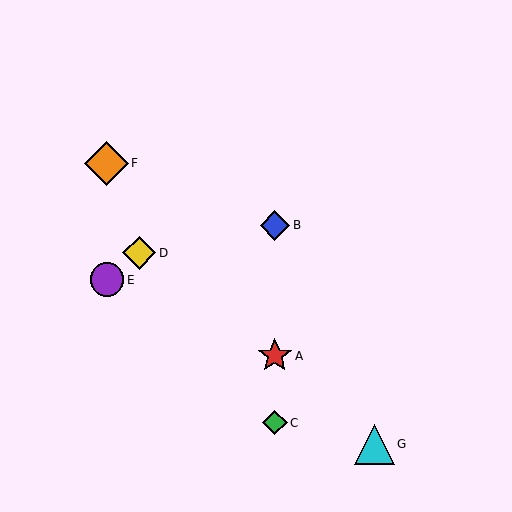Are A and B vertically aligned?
Yes, both are at x≈275.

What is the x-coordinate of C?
Object C is at x≈275.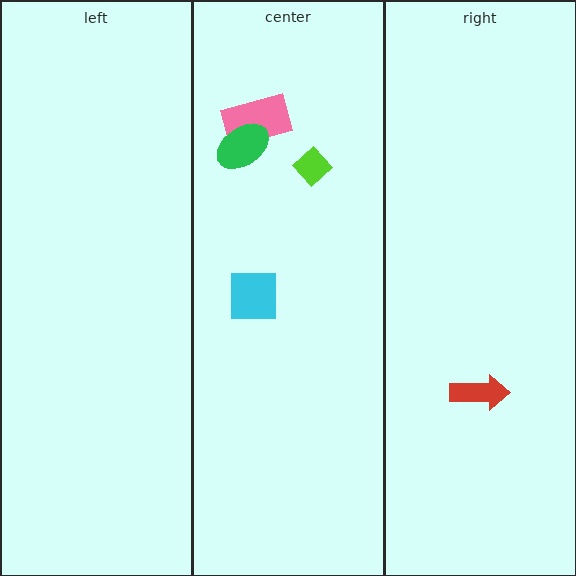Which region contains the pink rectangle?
The center region.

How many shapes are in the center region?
4.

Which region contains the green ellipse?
The center region.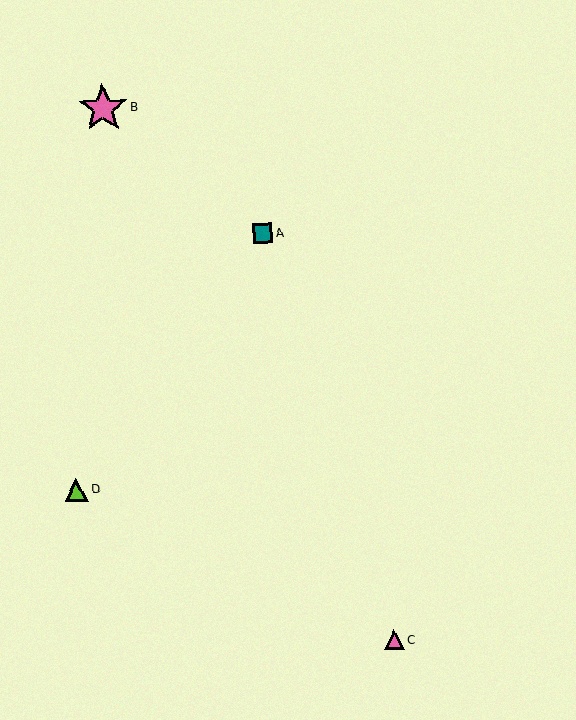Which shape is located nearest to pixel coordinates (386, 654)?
The pink triangle (labeled C) at (394, 640) is nearest to that location.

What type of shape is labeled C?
Shape C is a pink triangle.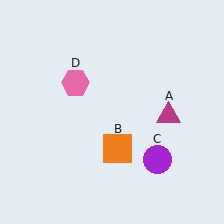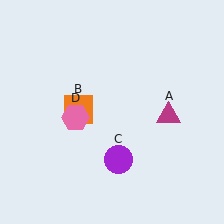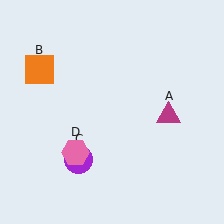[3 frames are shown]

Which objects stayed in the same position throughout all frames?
Magenta triangle (object A) remained stationary.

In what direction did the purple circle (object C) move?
The purple circle (object C) moved left.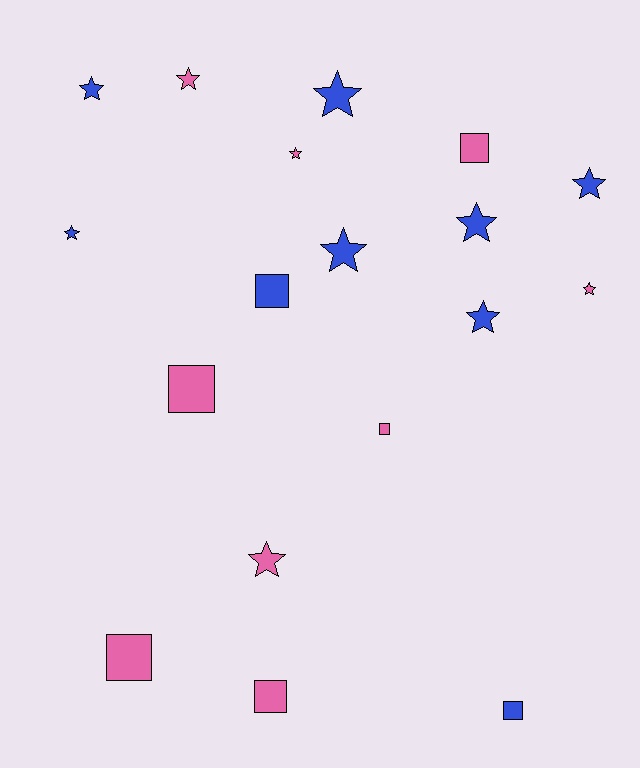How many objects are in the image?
There are 18 objects.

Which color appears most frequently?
Blue, with 9 objects.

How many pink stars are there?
There are 4 pink stars.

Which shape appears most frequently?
Star, with 11 objects.